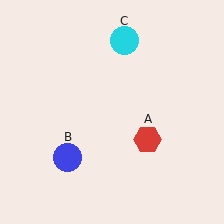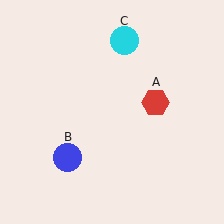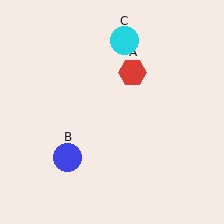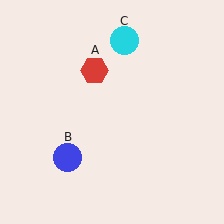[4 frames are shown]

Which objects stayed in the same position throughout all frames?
Blue circle (object B) and cyan circle (object C) remained stationary.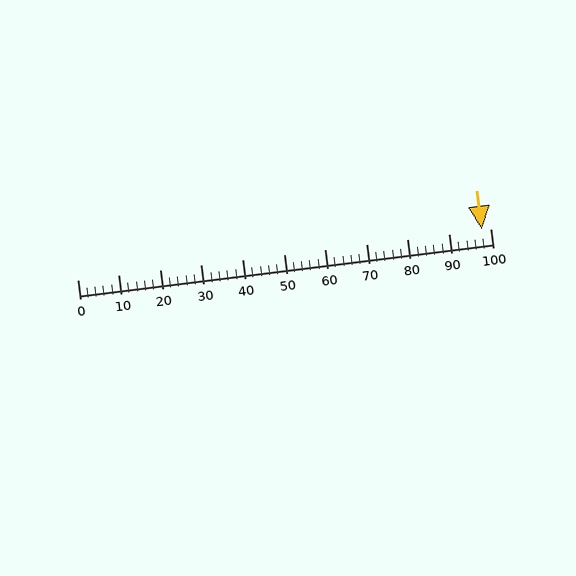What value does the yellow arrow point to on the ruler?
The yellow arrow points to approximately 98.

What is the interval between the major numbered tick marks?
The major tick marks are spaced 10 units apart.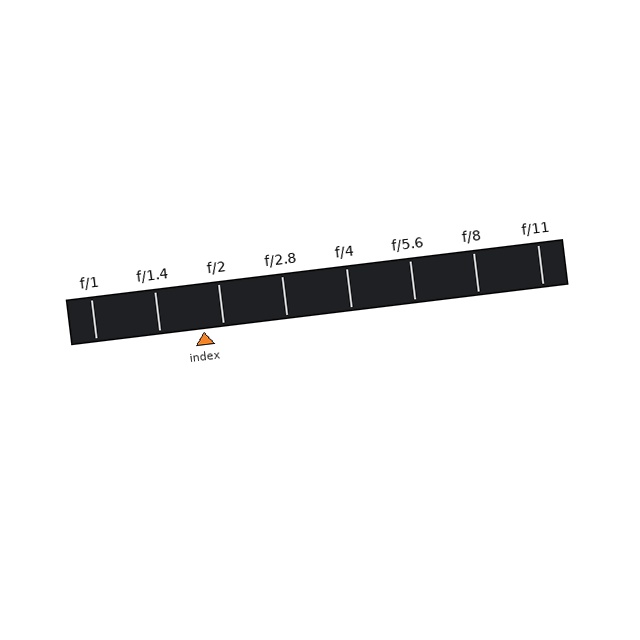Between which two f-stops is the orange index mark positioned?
The index mark is between f/1.4 and f/2.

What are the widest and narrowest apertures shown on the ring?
The widest aperture shown is f/1 and the narrowest is f/11.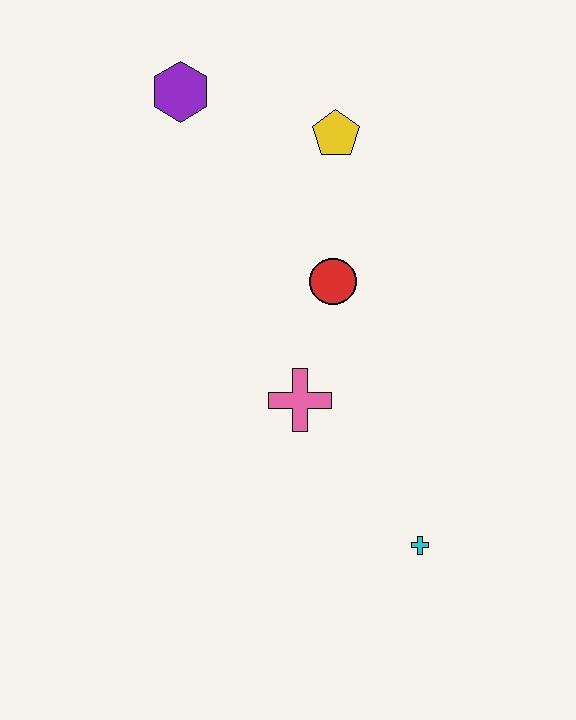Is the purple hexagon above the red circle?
Yes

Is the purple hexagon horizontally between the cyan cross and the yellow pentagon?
No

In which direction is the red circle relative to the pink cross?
The red circle is above the pink cross.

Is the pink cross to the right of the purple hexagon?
Yes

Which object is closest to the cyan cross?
The pink cross is closest to the cyan cross.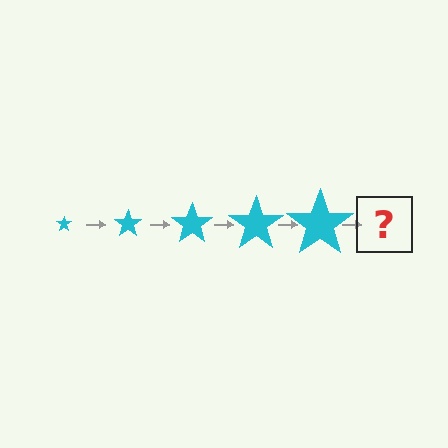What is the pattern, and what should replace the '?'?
The pattern is that the star gets progressively larger each step. The '?' should be a cyan star, larger than the previous one.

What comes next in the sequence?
The next element should be a cyan star, larger than the previous one.